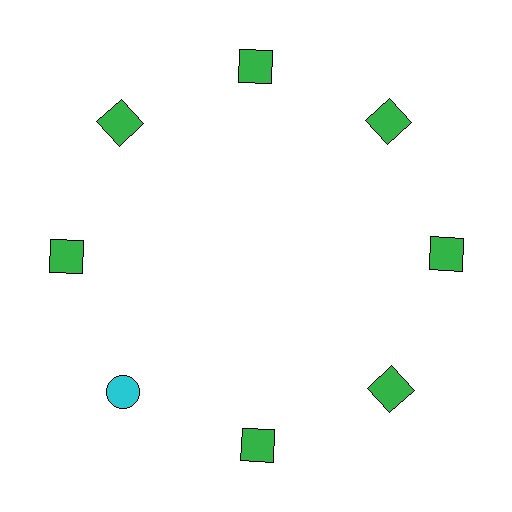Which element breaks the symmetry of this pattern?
The cyan circle at roughly the 8 o'clock position breaks the symmetry. All other shapes are green squares.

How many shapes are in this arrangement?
There are 8 shapes arranged in a ring pattern.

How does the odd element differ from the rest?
It differs in both color (cyan instead of green) and shape (circle instead of square).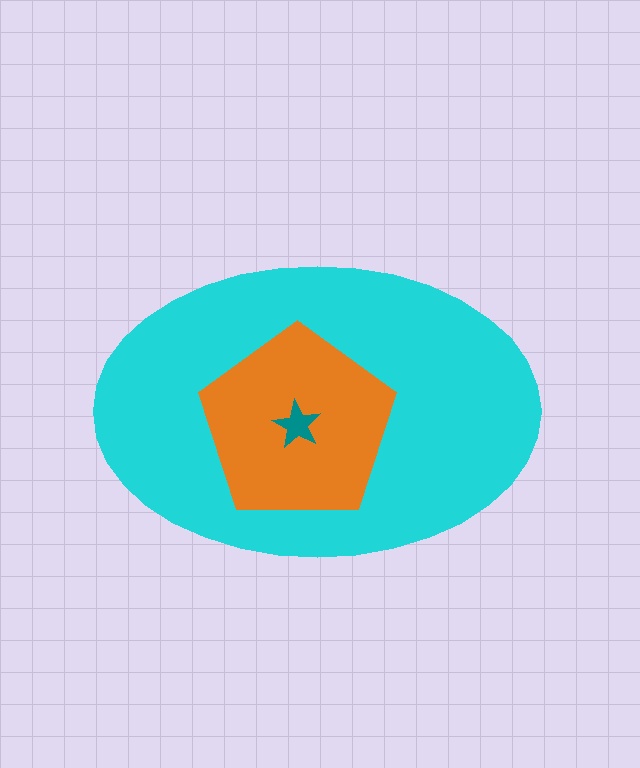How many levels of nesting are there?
3.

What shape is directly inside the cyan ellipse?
The orange pentagon.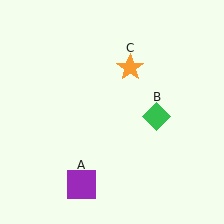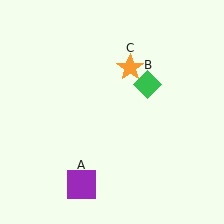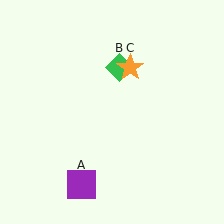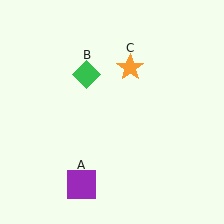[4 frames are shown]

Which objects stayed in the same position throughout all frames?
Purple square (object A) and orange star (object C) remained stationary.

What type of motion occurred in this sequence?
The green diamond (object B) rotated counterclockwise around the center of the scene.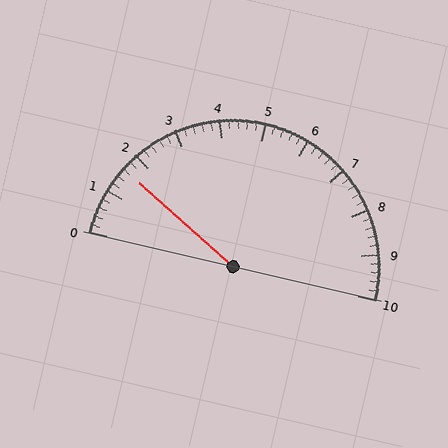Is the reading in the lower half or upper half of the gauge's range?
The reading is in the lower half of the range (0 to 10).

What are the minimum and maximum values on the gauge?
The gauge ranges from 0 to 10.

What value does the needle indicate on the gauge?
The needle indicates approximately 1.6.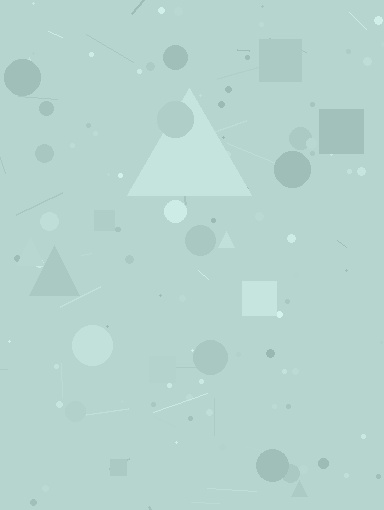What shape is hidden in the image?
A triangle is hidden in the image.